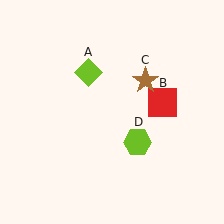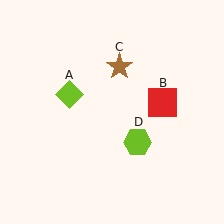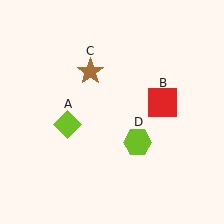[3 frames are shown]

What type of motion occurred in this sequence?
The lime diamond (object A), brown star (object C) rotated counterclockwise around the center of the scene.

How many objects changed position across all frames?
2 objects changed position: lime diamond (object A), brown star (object C).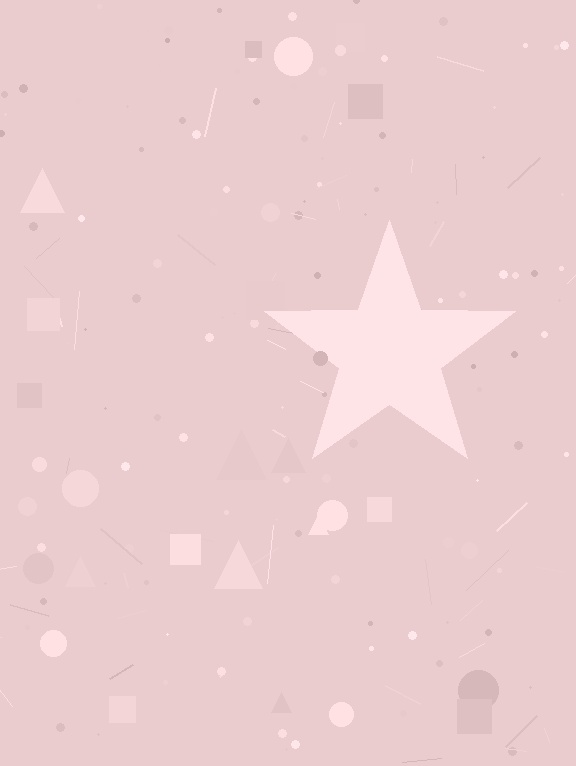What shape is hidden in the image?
A star is hidden in the image.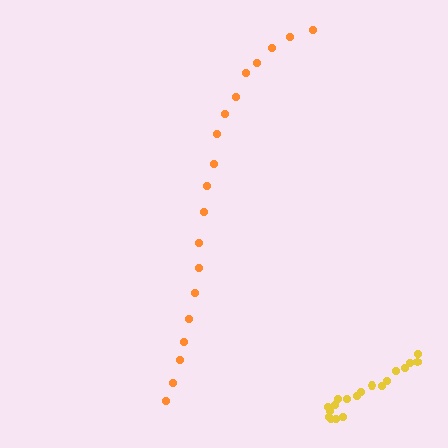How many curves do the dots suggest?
There are 2 distinct paths.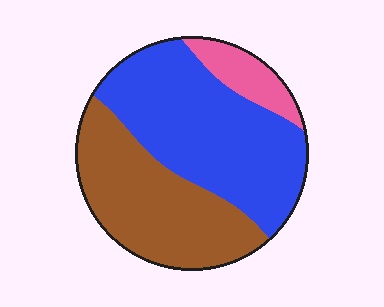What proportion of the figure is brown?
Brown covers roughly 40% of the figure.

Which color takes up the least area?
Pink, at roughly 10%.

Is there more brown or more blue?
Blue.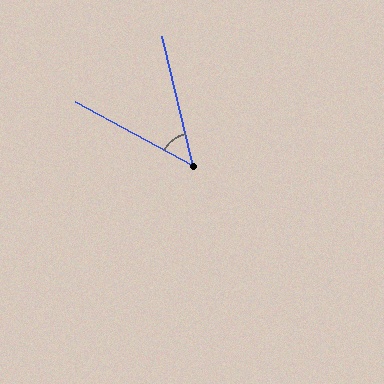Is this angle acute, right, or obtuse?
It is acute.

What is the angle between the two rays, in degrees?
Approximately 48 degrees.